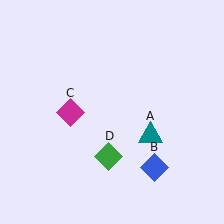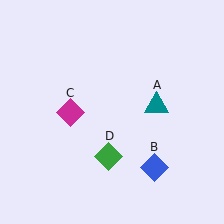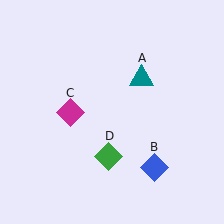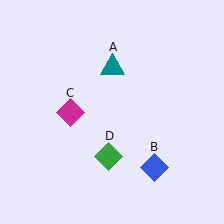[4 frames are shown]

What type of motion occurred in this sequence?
The teal triangle (object A) rotated counterclockwise around the center of the scene.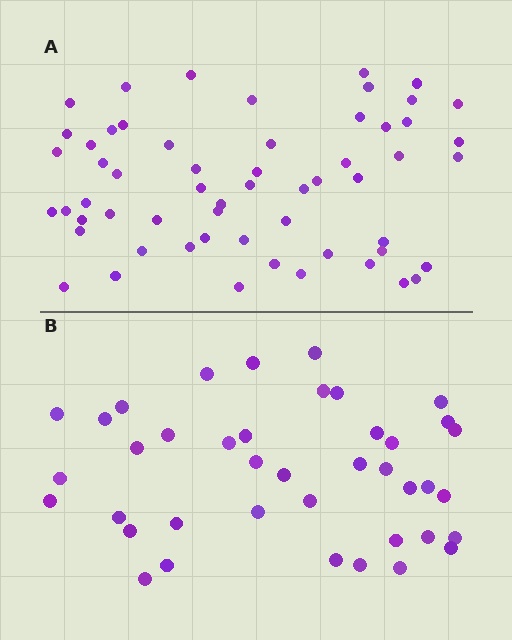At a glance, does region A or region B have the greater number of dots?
Region A (the top region) has more dots.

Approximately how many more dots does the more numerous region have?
Region A has approximately 20 more dots than region B.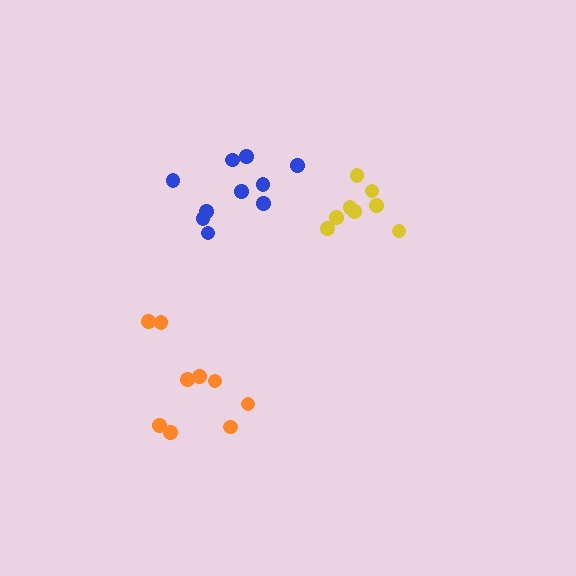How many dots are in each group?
Group 1: 9 dots, Group 2: 8 dots, Group 3: 10 dots (27 total).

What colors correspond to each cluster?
The clusters are colored: orange, yellow, blue.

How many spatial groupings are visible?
There are 3 spatial groupings.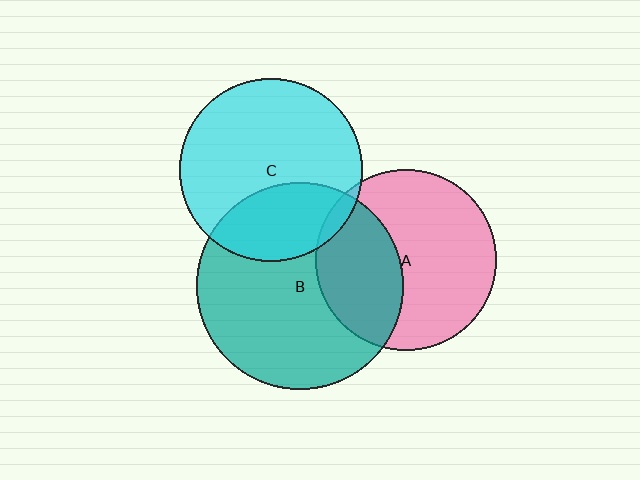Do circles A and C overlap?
Yes.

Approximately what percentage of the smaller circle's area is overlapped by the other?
Approximately 5%.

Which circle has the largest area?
Circle B (teal).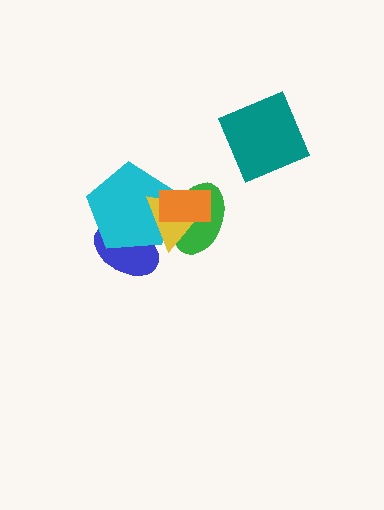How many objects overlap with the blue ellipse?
2 objects overlap with the blue ellipse.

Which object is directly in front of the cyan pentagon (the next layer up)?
The green ellipse is directly in front of the cyan pentagon.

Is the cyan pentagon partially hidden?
Yes, it is partially covered by another shape.